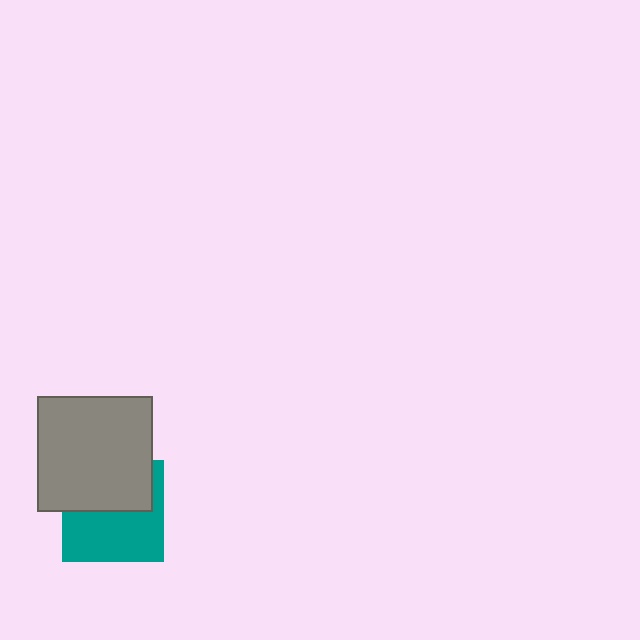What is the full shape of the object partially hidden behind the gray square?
The partially hidden object is a teal square.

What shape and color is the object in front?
The object in front is a gray square.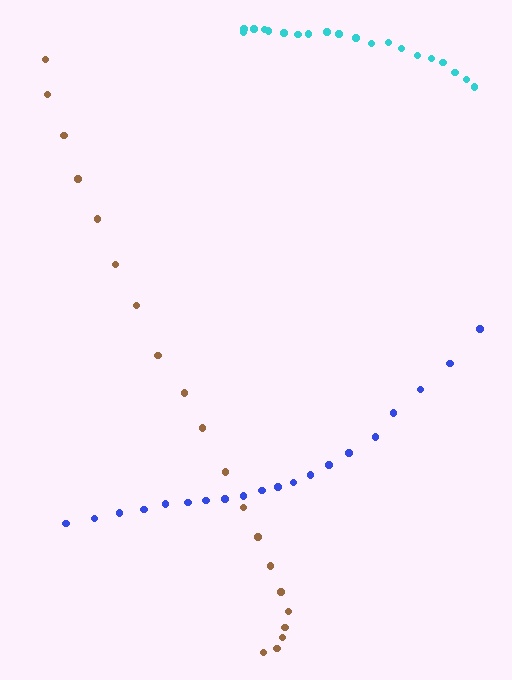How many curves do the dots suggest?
There are 3 distinct paths.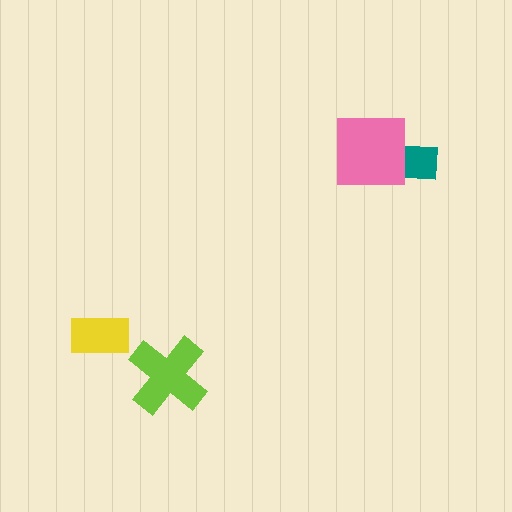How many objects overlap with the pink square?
1 object overlaps with the pink square.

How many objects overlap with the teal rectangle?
1 object overlaps with the teal rectangle.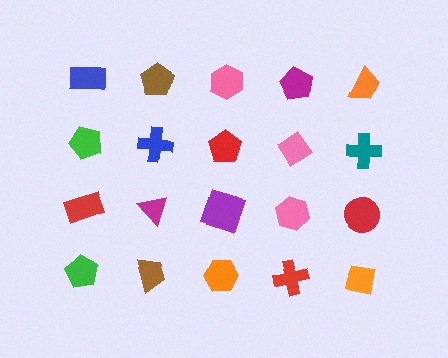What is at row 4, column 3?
An orange hexagon.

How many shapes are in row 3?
5 shapes.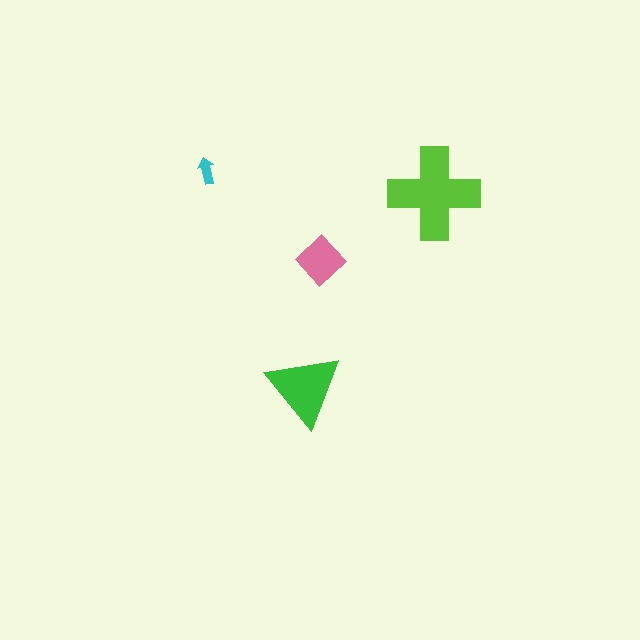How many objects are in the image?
There are 4 objects in the image.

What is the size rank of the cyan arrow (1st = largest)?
4th.